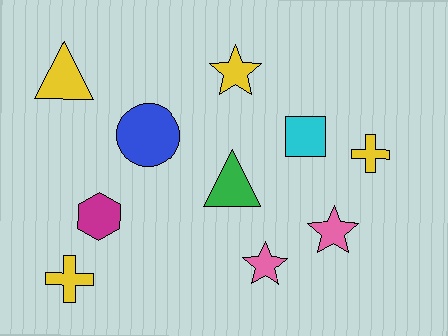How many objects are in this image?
There are 10 objects.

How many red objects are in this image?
There are no red objects.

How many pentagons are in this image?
There are no pentagons.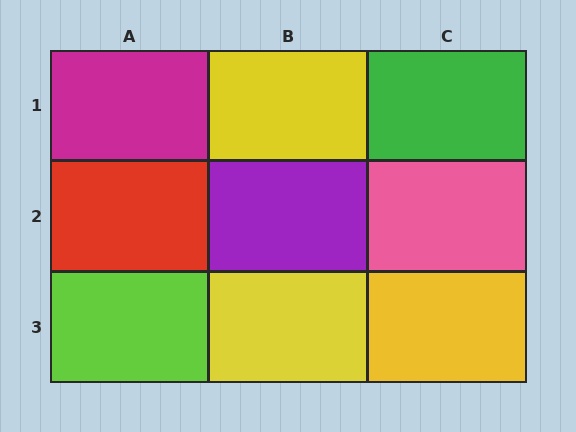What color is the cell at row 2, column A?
Red.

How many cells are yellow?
3 cells are yellow.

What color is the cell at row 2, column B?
Purple.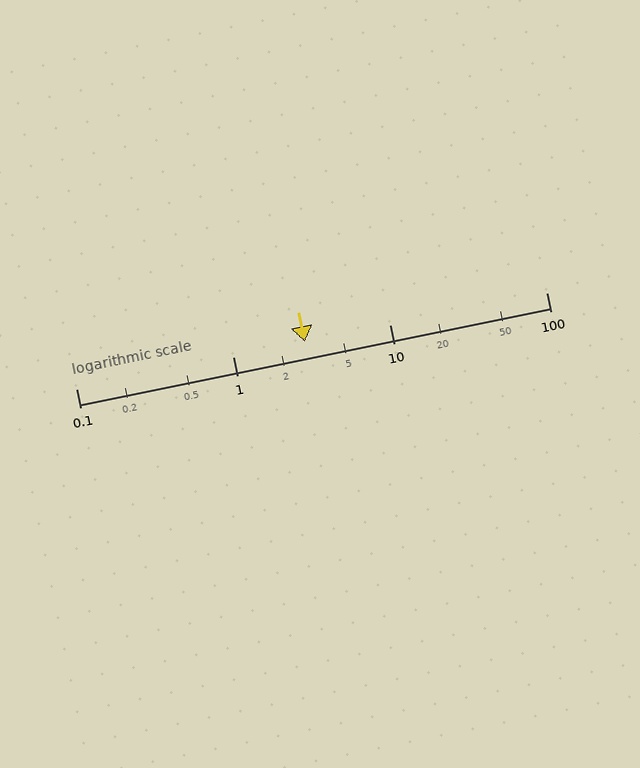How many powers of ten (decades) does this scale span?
The scale spans 3 decades, from 0.1 to 100.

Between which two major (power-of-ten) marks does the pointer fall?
The pointer is between 1 and 10.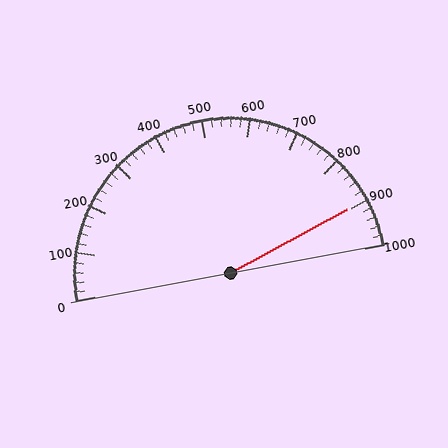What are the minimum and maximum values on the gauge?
The gauge ranges from 0 to 1000.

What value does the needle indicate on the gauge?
The needle indicates approximately 900.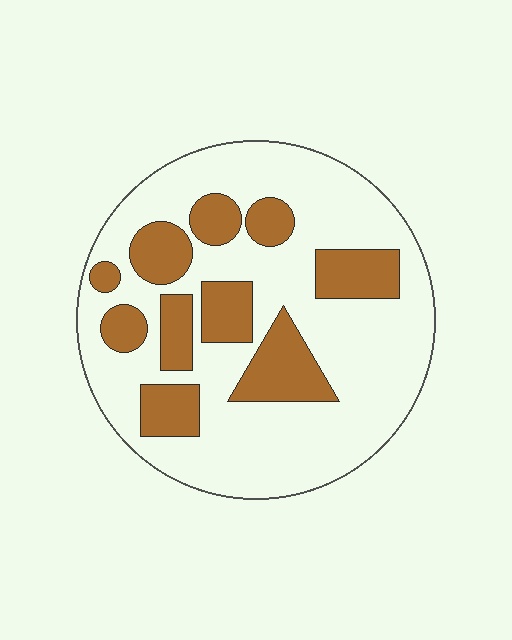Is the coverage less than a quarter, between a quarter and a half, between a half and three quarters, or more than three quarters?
Between a quarter and a half.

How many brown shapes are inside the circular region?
10.